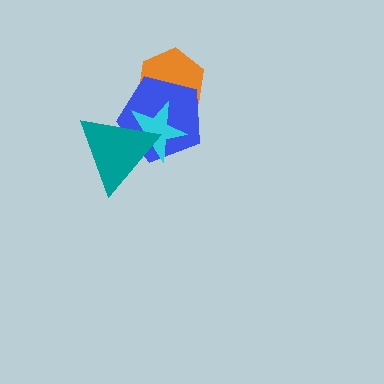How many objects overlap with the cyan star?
3 objects overlap with the cyan star.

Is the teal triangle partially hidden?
No, no other shape covers it.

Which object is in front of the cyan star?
The teal triangle is in front of the cyan star.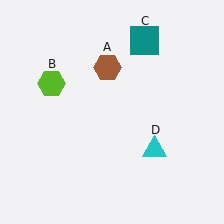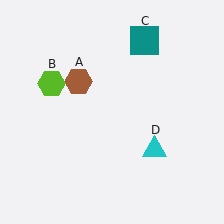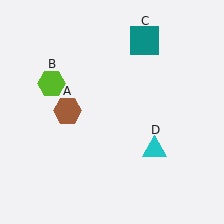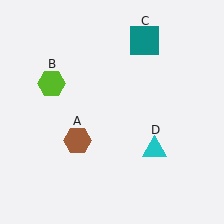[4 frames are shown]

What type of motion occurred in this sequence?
The brown hexagon (object A) rotated counterclockwise around the center of the scene.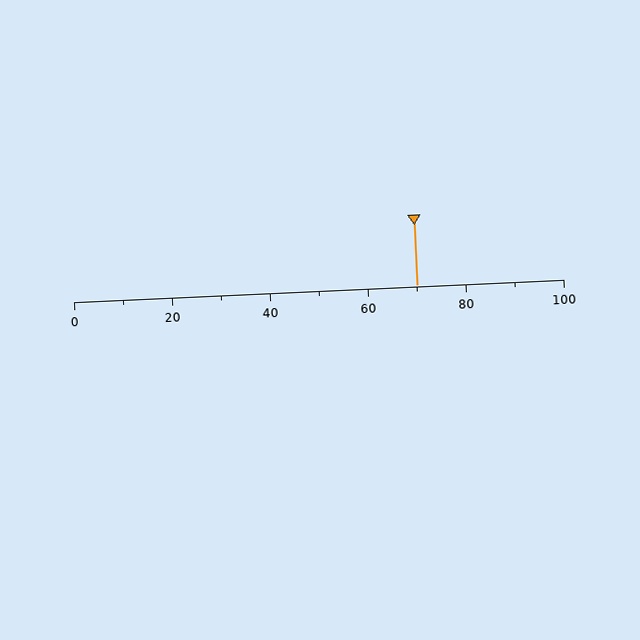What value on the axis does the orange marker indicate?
The marker indicates approximately 70.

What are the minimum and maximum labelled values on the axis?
The axis runs from 0 to 100.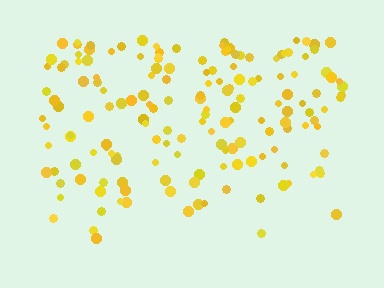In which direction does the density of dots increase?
From bottom to top, with the top side densest.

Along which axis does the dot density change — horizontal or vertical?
Vertical.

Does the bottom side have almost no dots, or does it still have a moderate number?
Still a moderate number, just noticeably fewer than the top.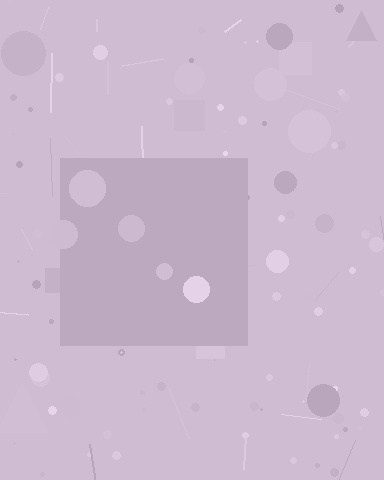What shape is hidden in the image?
A square is hidden in the image.